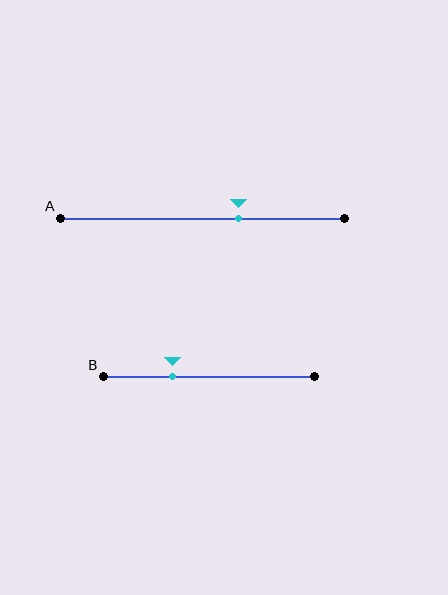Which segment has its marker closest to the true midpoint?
Segment A has its marker closest to the true midpoint.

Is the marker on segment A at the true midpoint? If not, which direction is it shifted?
No, the marker on segment A is shifted to the right by about 13% of the segment length.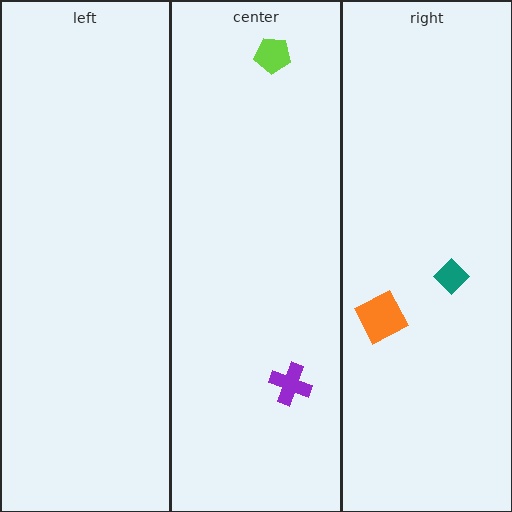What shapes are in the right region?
The orange square, the teal diamond.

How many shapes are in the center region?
2.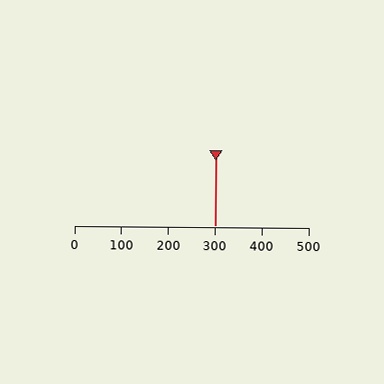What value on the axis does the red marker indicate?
The marker indicates approximately 300.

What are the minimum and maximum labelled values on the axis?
The axis runs from 0 to 500.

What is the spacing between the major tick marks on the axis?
The major ticks are spaced 100 apart.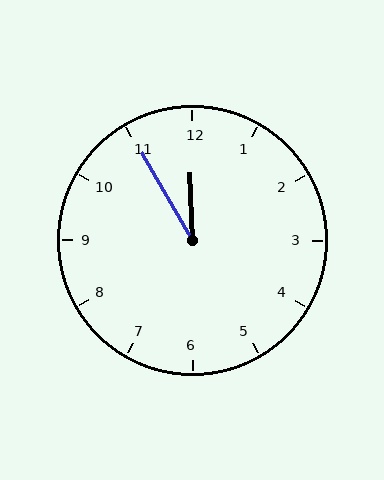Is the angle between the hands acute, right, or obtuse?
It is acute.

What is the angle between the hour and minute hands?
Approximately 28 degrees.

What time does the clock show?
11:55.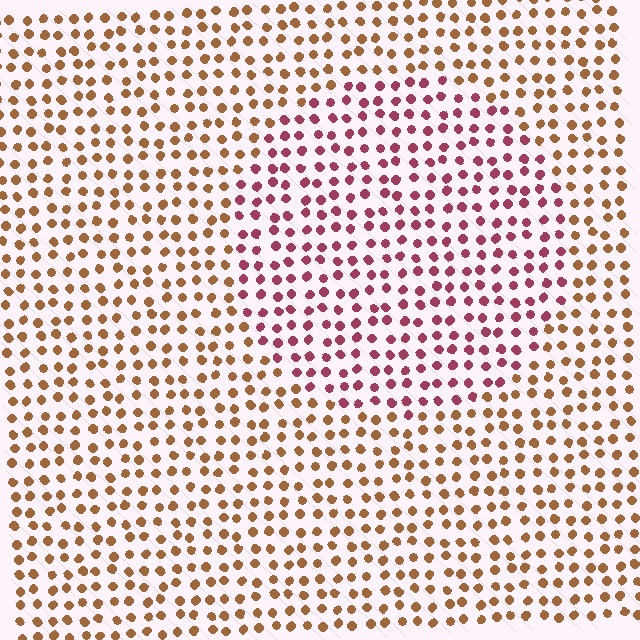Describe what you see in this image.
The image is filled with small brown elements in a uniform arrangement. A circle-shaped region is visible where the elements are tinted to a slightly different hue, forming a subtle color boundary.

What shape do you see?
I see a circle.